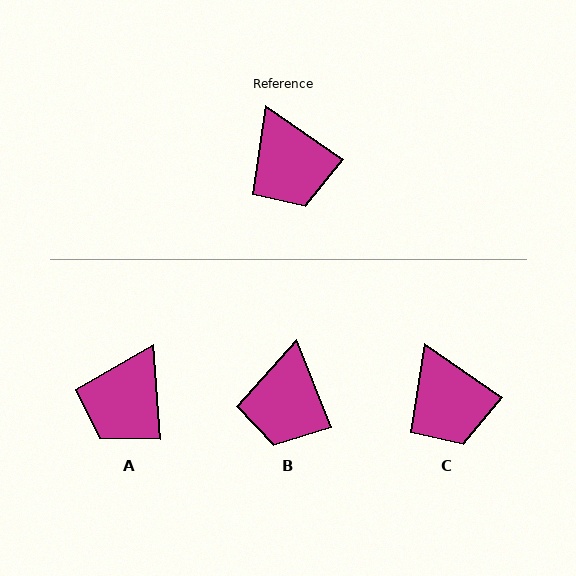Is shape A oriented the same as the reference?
No, it is off by about 51 degrees.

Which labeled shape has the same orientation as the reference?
C.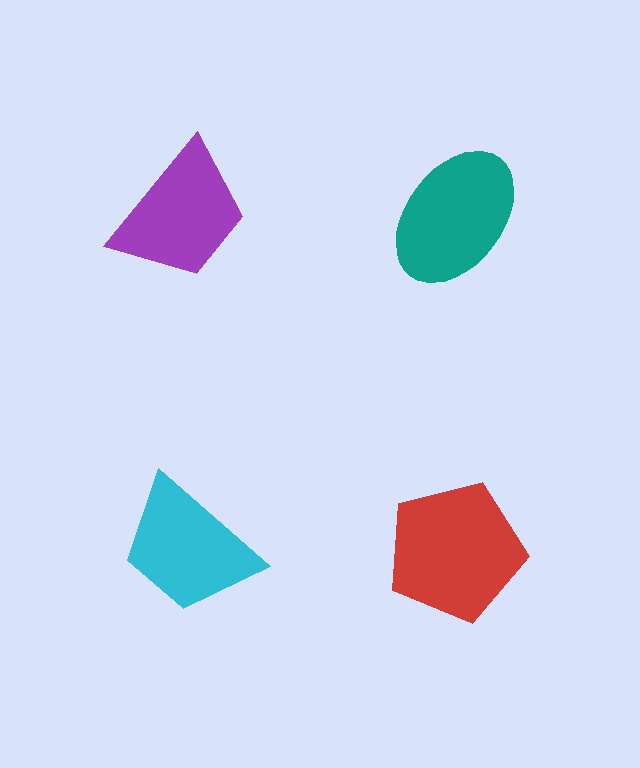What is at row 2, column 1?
A cyan trapezoid.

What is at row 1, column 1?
A purple trapezoid.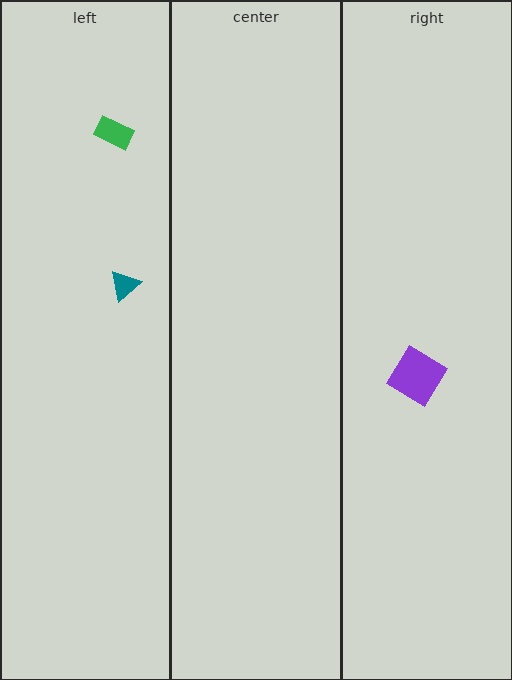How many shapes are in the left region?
2.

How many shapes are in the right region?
1.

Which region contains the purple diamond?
The right region.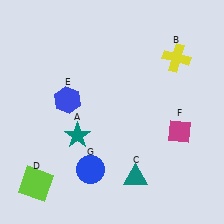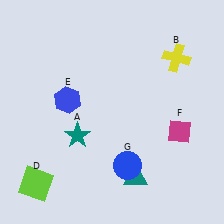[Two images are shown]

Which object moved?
The blue circle (G) moved right.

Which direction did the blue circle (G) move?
The blue circle (G) moved right.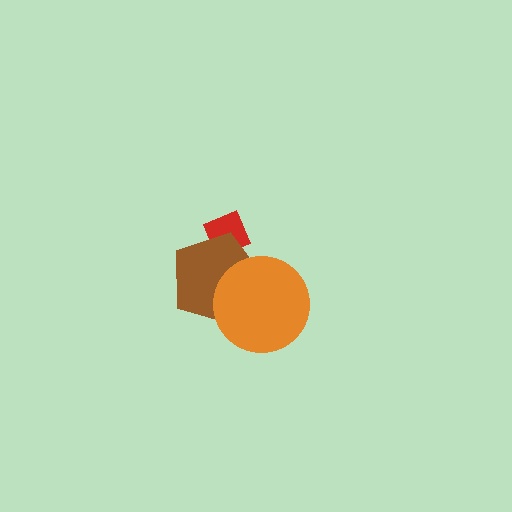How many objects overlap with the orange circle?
1 object overlaps with the orange circle.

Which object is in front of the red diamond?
The brown pentagon is in front of the red diamond.